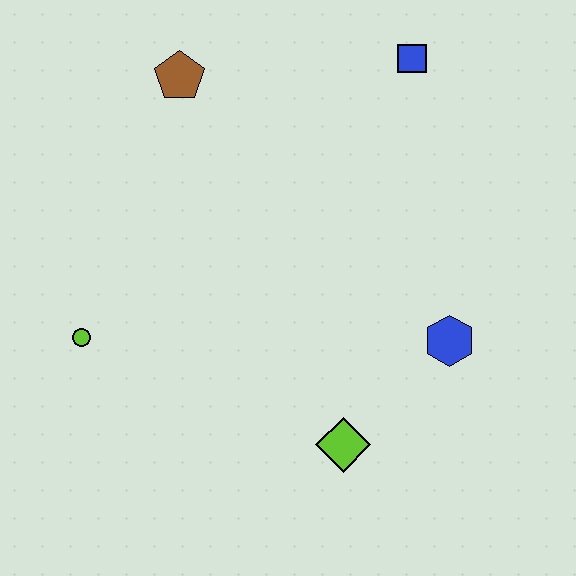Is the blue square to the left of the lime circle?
No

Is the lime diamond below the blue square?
Yes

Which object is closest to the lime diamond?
The blue hexagon is closest to the lime diamond.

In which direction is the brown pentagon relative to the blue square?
The brown pentagon is to the left of the blue square.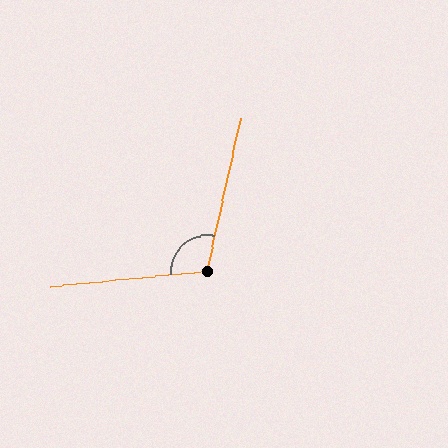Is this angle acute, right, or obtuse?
It is obtuse.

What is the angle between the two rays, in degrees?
Approximately 108 degrees.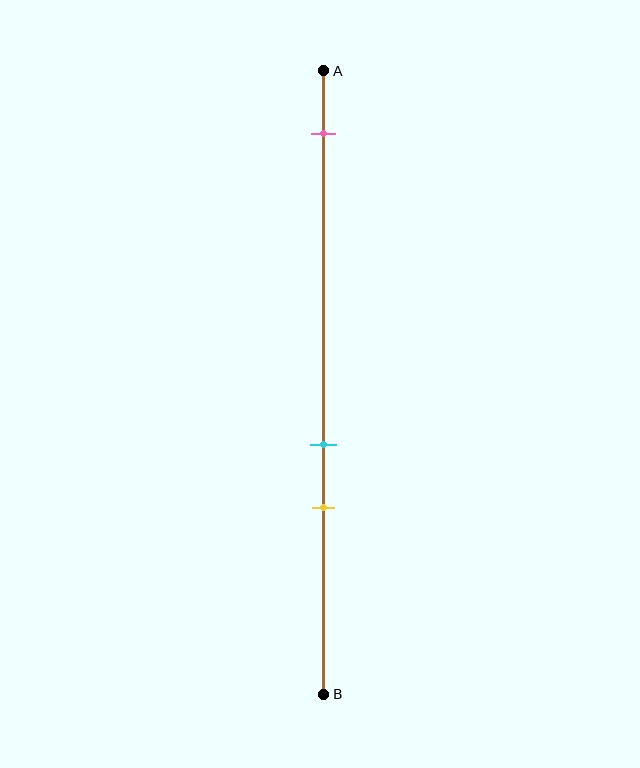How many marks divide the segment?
There are 3 marks dividing the segment.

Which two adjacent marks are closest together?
The cyan and yellow marks are the closest adjacent pair.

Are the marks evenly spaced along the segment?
No, the marks are not evenly spaced.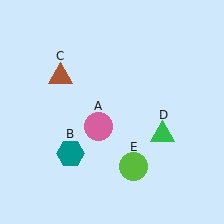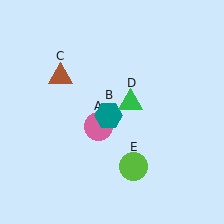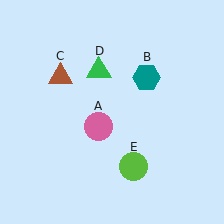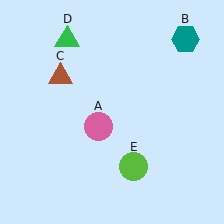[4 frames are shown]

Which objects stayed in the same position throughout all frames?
Pink circle (object A) and brown triangle (object C) and lime circle (object E) remained stationary.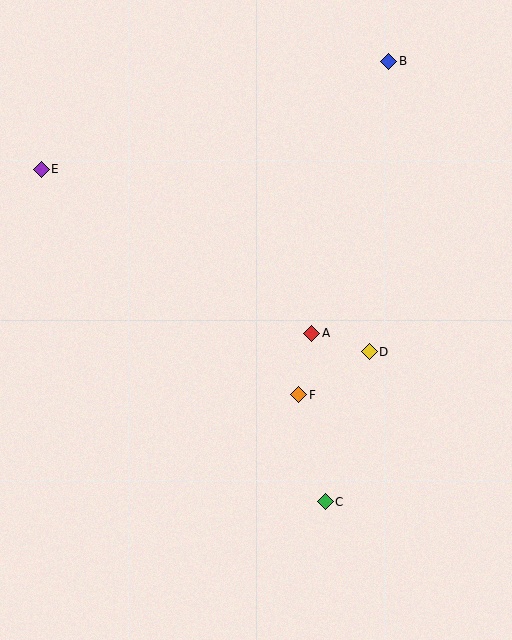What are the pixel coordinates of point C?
Point C is at (325, 502).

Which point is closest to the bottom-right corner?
Point C is closest to the bottom-right corner.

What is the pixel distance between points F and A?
The distance between F and A is 63 pixels.